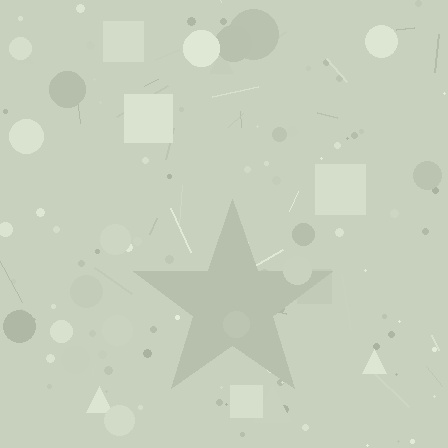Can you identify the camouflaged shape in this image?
The camouflaged shape is a star.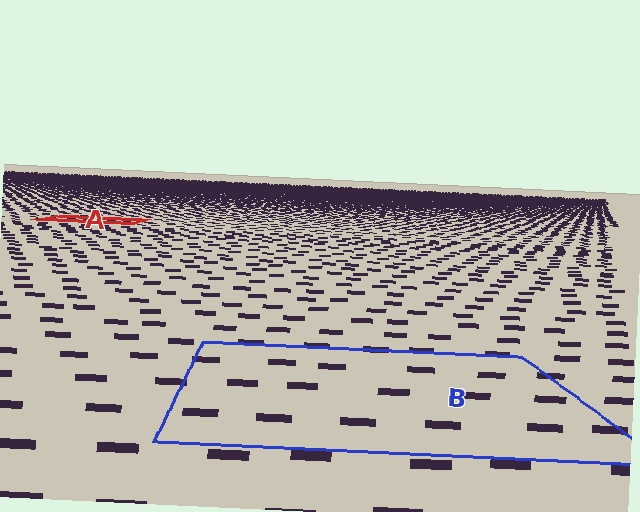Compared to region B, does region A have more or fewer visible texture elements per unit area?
Region A has more texture elements per unit area — they are packed more densely because it is farther away.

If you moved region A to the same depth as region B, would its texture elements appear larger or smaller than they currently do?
They would appear larger. At a closer depth, the same texture elements are projected at a bigger on-screen size.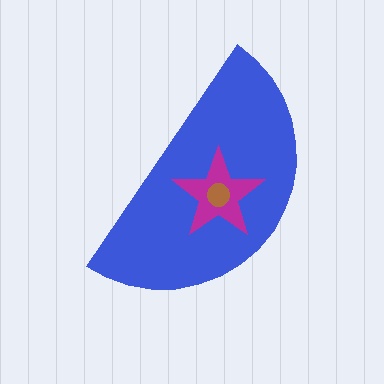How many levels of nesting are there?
3.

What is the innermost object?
The brown circle.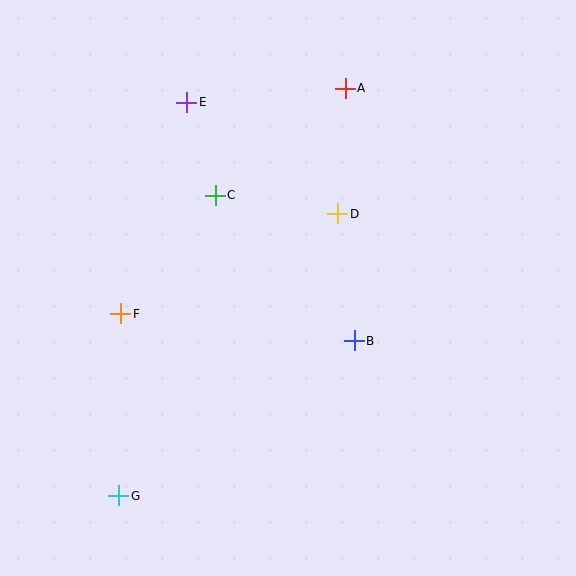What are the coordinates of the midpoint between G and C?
The midpoint between G and C is at (167, 345).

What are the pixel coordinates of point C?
Point C is at (215, 195).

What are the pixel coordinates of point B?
Point B is at (354, 341).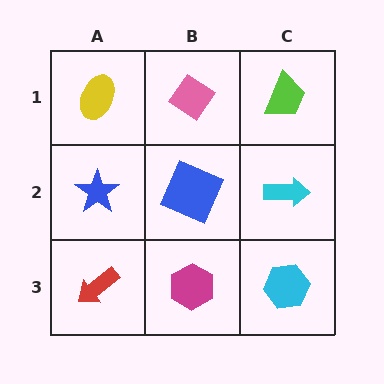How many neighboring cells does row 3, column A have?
2.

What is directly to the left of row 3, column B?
A red arrow.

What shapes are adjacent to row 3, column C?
A cyan arrow (row 2, column C), a magenta hexagon (row 3, column B).